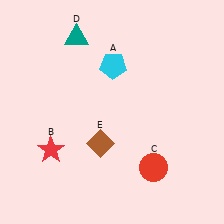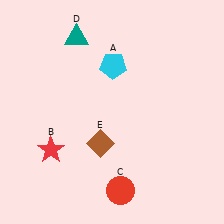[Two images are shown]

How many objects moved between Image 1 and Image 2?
1 object moved between the two images.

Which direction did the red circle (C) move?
The red circle (C) moved left.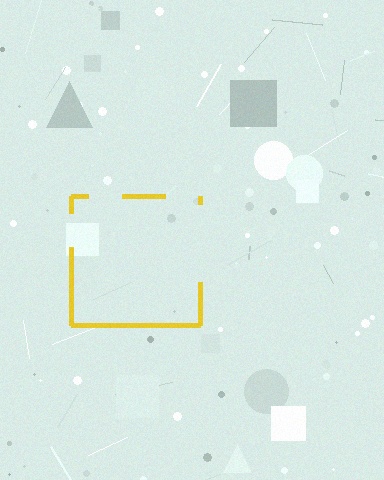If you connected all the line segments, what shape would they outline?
They would outline a square.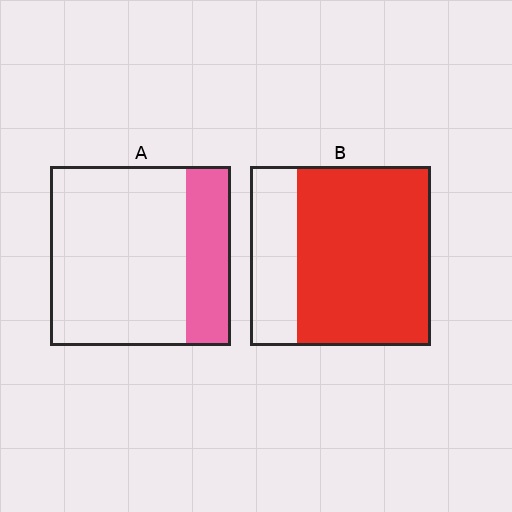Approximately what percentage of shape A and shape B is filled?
A is approximately 25% and B is approximately 75%.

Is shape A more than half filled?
No.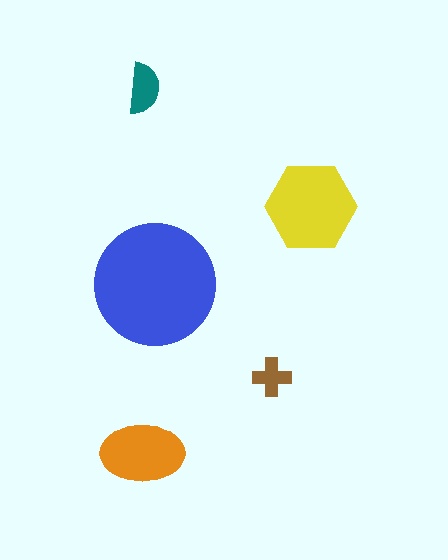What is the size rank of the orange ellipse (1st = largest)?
3rd.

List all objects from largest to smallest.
The blue circle, the yellow hexagon, the orange ellipse, the teal semicircle, the brown cross.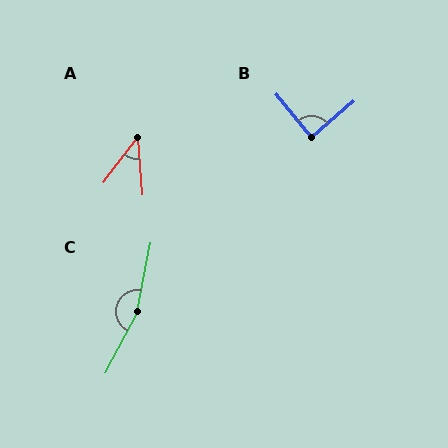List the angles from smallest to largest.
A (42°), B (89°), C (164°).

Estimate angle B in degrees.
Approximately 89 degrees.